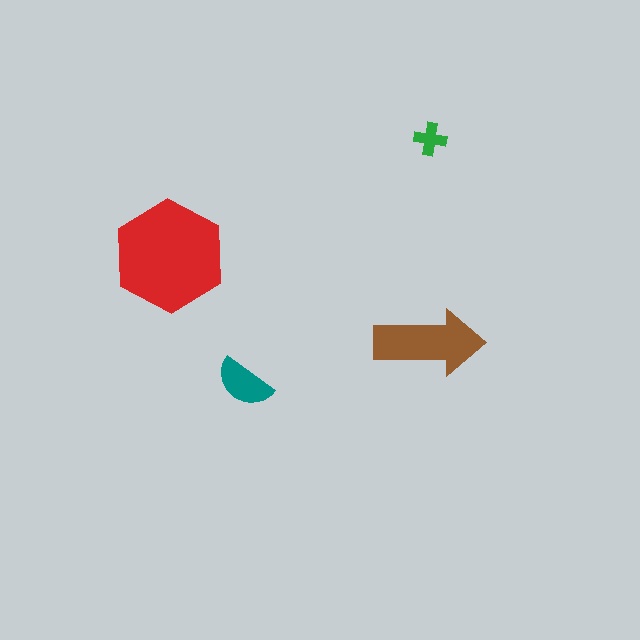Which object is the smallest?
The green cross.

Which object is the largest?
The red hexagon.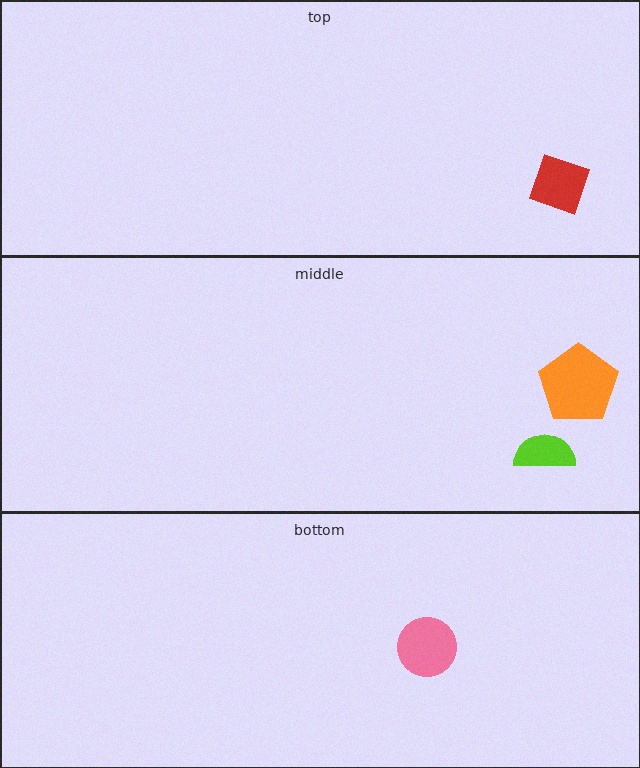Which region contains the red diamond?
The top region.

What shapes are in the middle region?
The orange pentagon, the lime semicircle.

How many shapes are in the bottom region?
1.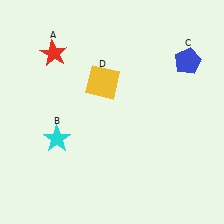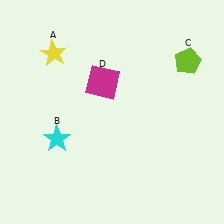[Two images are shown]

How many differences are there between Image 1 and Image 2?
There are 3 differences between the two images.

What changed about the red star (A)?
In Image 1, A is red. In Image 2, it changed to yellow.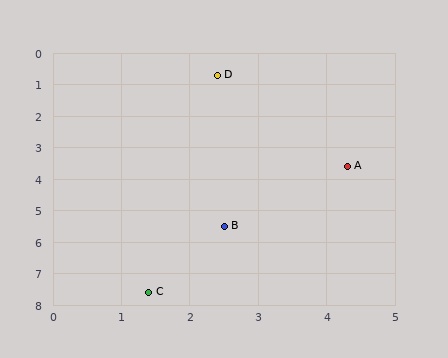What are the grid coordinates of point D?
Point D is at approximately (2.4, 0.7).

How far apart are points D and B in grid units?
Points D and B are about 4.8 grid units apart.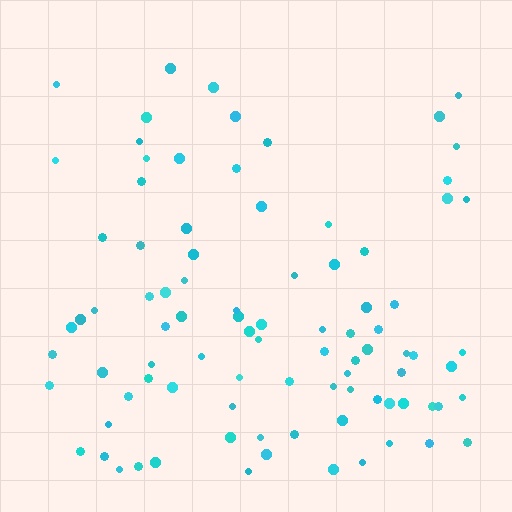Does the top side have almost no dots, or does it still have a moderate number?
Still a moderate number, just noticeably fewer than the bottom.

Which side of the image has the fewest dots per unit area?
The top.